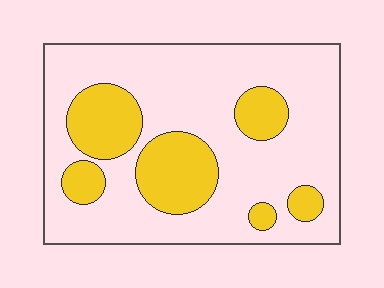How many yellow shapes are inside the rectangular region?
6.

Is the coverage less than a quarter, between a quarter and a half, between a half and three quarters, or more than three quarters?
Between a quarter and a half.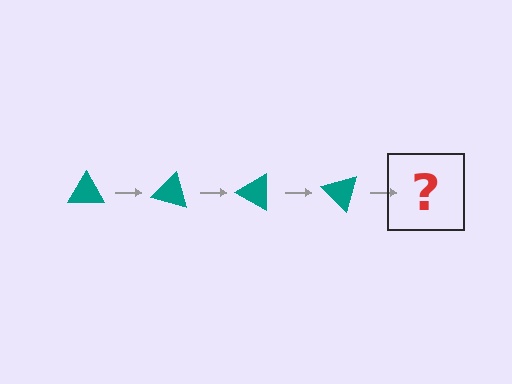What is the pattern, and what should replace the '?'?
The pattern is that the triangle rotates 15 degrees each step. The '?' should be a teal triangle rotated 60 degrees.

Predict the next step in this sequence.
The next step is a teal triangle rotated 60 degrees.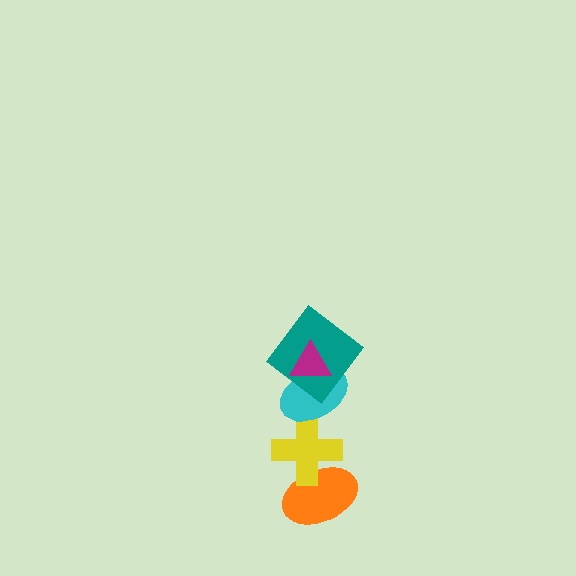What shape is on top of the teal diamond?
The magenta triangle is on top of the teal diamond.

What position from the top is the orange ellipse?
The orange ellipse is 5th from the top.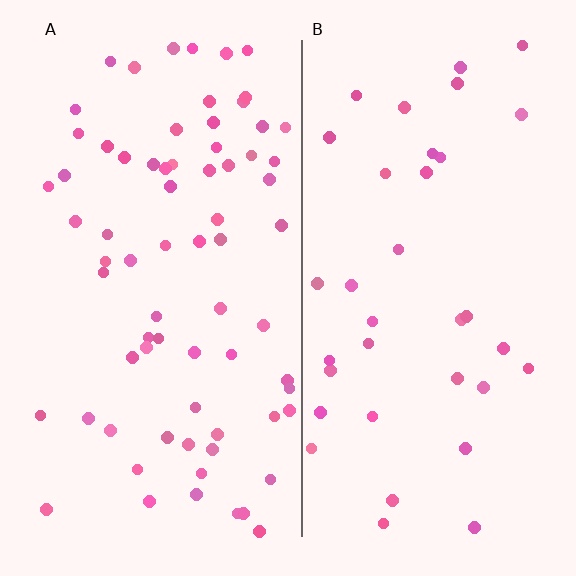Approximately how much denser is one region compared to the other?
Approximately 2.0× — region A over region B.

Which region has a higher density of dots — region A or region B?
A (the left).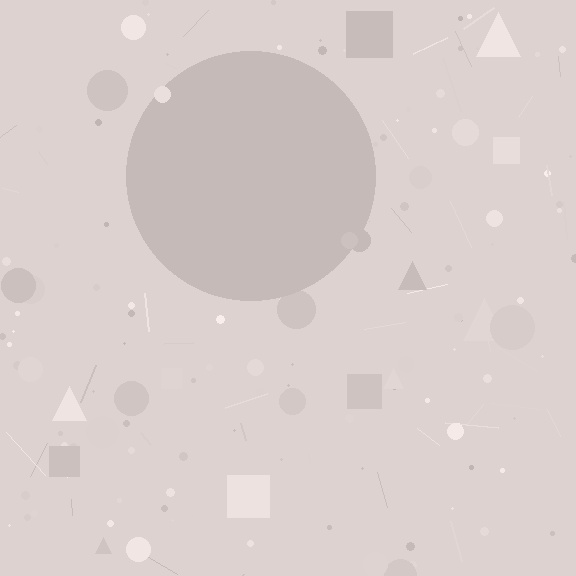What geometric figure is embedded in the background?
A circle is embedded in the background.